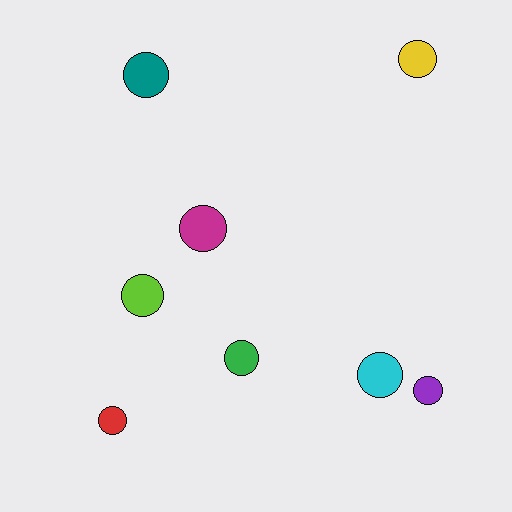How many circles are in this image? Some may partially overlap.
There are 8 circles.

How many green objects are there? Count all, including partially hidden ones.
There is 1 green object.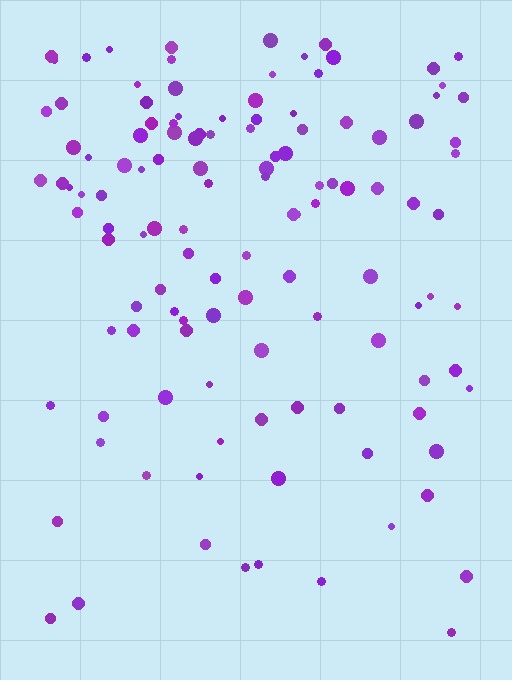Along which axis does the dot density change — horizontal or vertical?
Vertical.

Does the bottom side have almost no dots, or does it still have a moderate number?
Still a moderate number, just noticeably fewer than the top.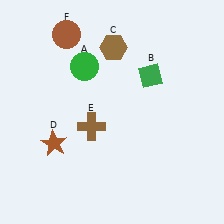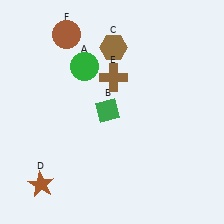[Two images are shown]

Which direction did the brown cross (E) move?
The brown cross (E) moved up.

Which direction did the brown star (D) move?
The brown star (D) moved down.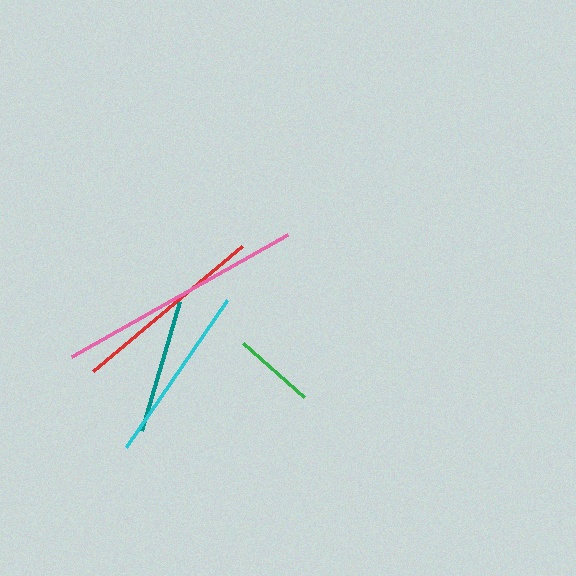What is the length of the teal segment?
The teal segment is approximately 134 pixels long.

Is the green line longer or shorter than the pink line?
The pink line is longer than the green line.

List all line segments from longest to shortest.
From longest to shortest: pink, red, cyan, teal, green.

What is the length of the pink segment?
The pink segment is approximately 248 pixels long.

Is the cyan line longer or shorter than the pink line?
The pink line is longer than the cyan line.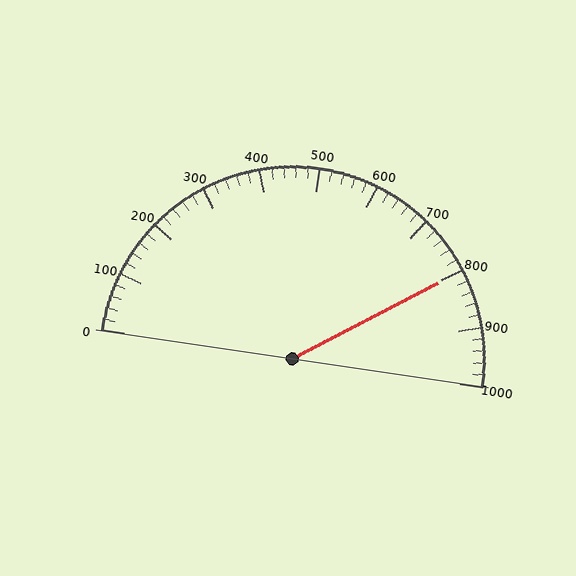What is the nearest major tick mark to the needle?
The nearest major tick mark is 800.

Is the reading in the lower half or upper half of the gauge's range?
The reading is in the upper half of the range (0 to 1000).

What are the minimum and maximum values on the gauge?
The gauge ranges from 0 to 1000.